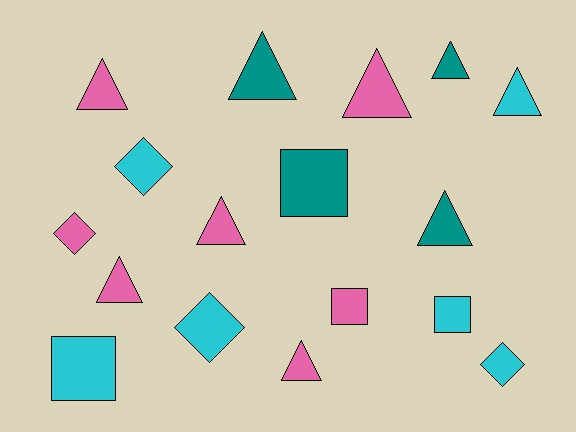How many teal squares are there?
There is 1 teal square.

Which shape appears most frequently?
Triangle, with 9 objects.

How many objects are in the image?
There are 17 objects.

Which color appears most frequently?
Pink, with 7 objects.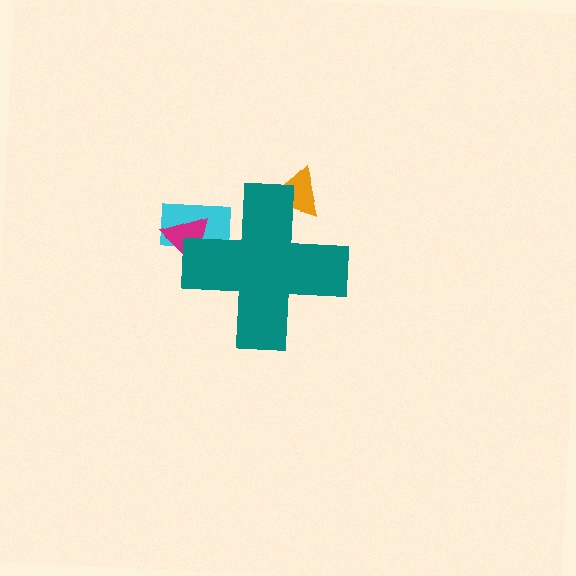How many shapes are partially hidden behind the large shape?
3 shapes are partially hidden.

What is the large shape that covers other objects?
A teal cross.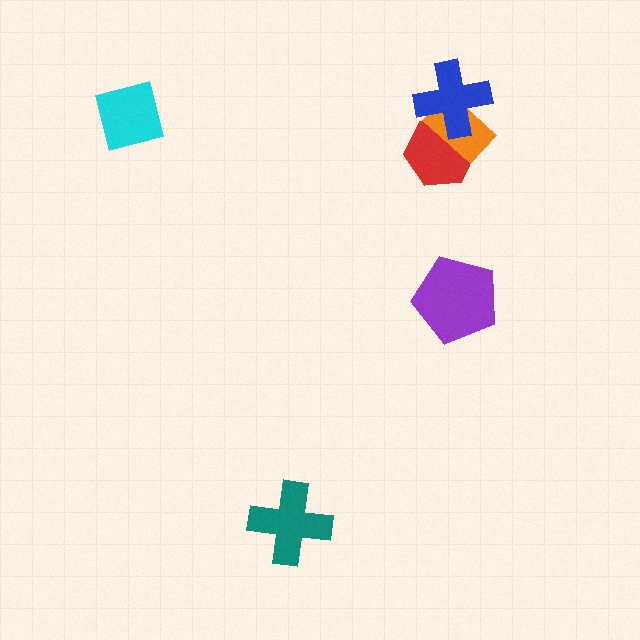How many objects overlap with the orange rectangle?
2 objects overlap with the orange rectangle.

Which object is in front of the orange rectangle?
The blue cross is in front of the orange rectangle.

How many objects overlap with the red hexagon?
2 objects overlap with the red hexagon.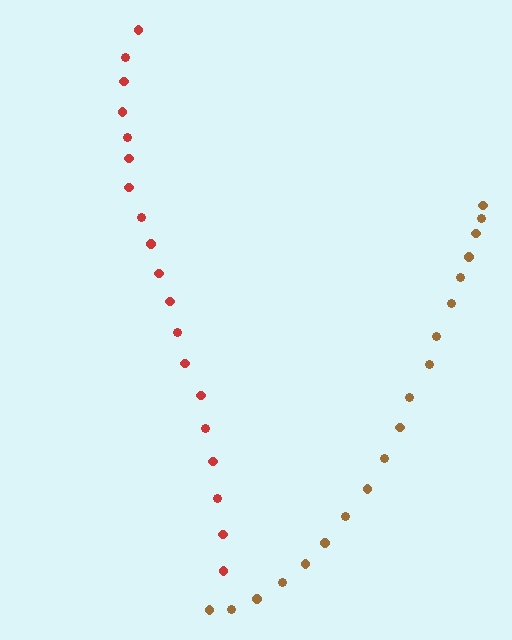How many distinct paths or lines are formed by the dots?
There are 2 distinct paths.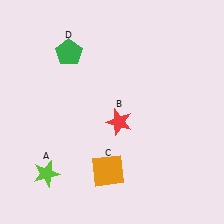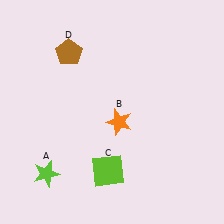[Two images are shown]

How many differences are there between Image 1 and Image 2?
There are 3 differences between the two images.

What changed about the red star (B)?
In Image 1, B is red. In Image 2, it changed to orange.